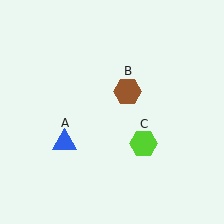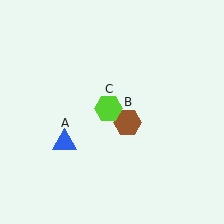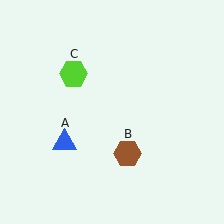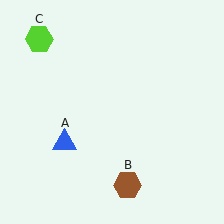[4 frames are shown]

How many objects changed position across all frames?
2 objects changed position: brown hexagon (object B), lime hexagon (object C).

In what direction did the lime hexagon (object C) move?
The lime hexagon (object C) moved up and to the left.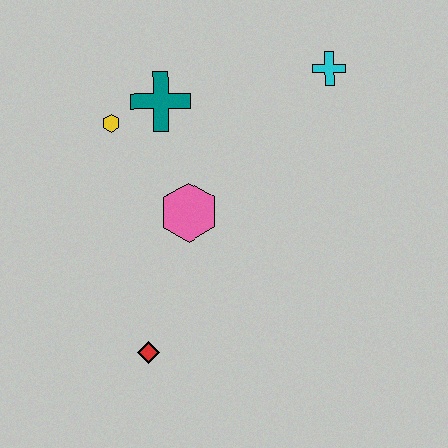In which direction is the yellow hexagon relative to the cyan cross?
The yellow hexagon is to the left of the cyan cross.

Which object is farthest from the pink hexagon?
The cyan cross is farthest from the pink hexagon.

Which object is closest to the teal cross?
The yellow hexagon is closest to the teal cross.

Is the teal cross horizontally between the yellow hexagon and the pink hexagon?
Yes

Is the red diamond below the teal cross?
Yes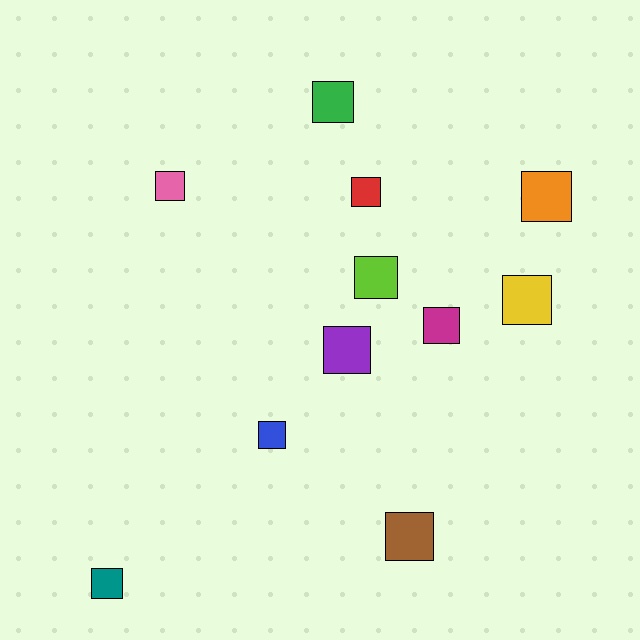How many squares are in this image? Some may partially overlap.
There are 11 squares.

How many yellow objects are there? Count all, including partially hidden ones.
There is 1 yellow object.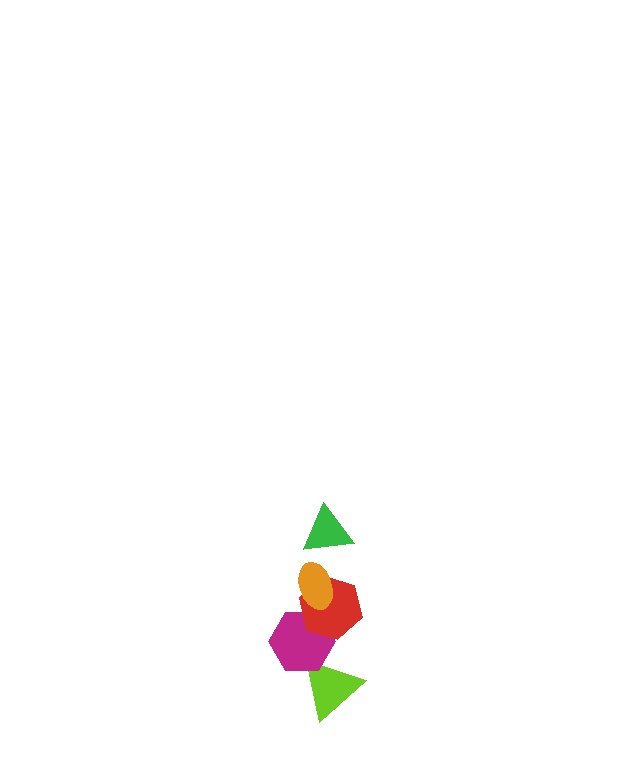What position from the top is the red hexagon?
The red hexagon is 3rd from the top.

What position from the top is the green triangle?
The green triangle is 1st from the top.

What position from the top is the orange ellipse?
The orange ellipse is 2nd from the top.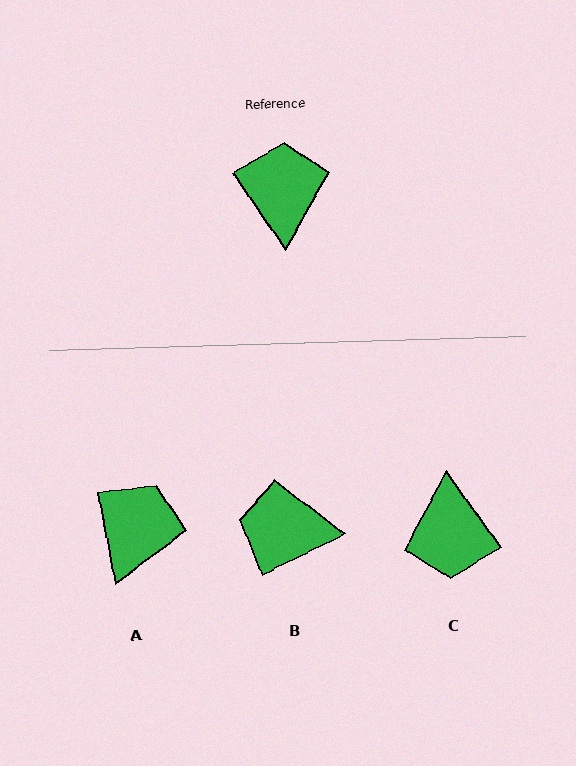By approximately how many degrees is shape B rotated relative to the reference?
Approximately 82 degrees counter-clockwise.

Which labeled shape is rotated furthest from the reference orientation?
C, about 179 degrees away.